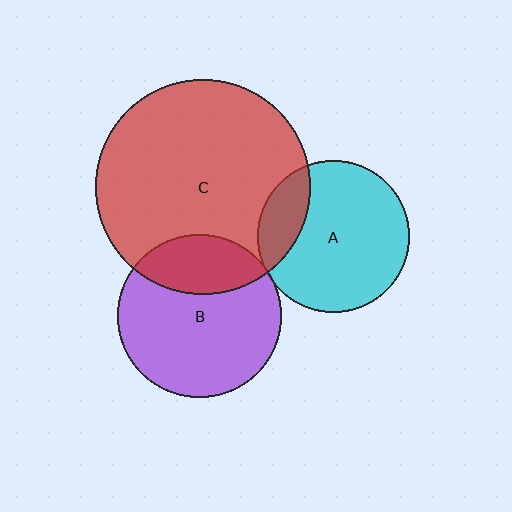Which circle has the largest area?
Circle C (red).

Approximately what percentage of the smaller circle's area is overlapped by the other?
Approximately 25%.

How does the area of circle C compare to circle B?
Approximately 1.7 times.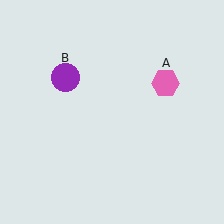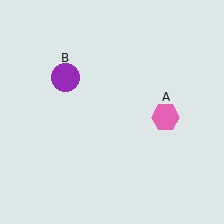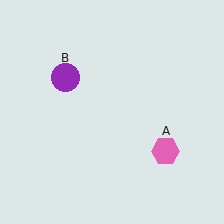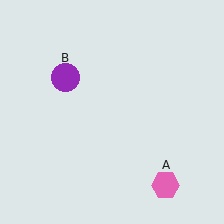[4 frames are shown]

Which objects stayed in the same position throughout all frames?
Purple circle (object B) remained stationary.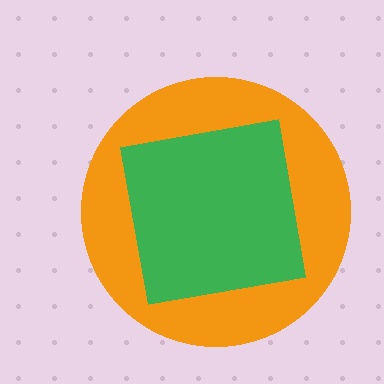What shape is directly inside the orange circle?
The green square.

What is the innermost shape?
The green square.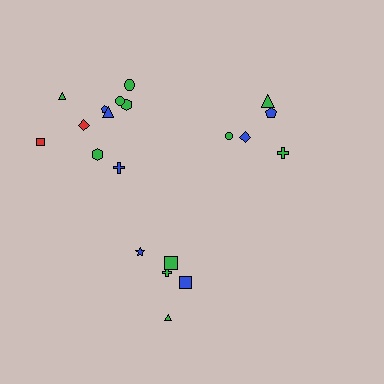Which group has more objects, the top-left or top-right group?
The top-left group.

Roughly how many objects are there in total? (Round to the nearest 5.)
Roughly 20 objects in total.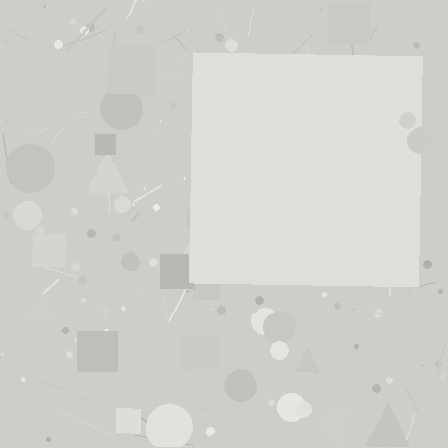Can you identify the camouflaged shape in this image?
The camouflaged shape is a square.